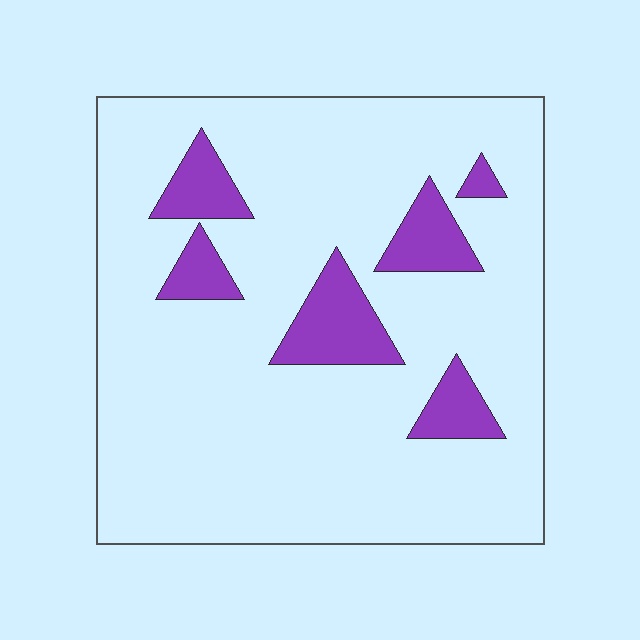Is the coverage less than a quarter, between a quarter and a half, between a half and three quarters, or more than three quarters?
Less than a quarter.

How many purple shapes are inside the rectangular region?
6.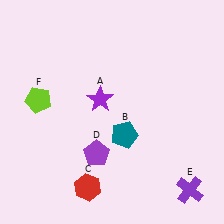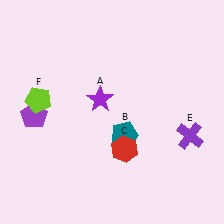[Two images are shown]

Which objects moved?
The objects that moved are: the red hexagon (C), the purple pentagon (D), the purple cross (E).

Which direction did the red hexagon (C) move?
The red hexagon (C) moved up.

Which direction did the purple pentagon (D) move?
The purple pentagon (D) moved left.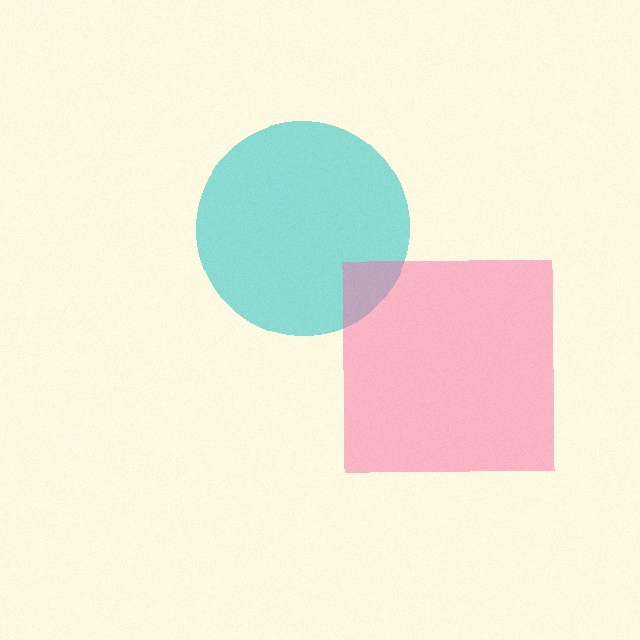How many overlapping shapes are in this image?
There are 2 overlapping shapes in the image.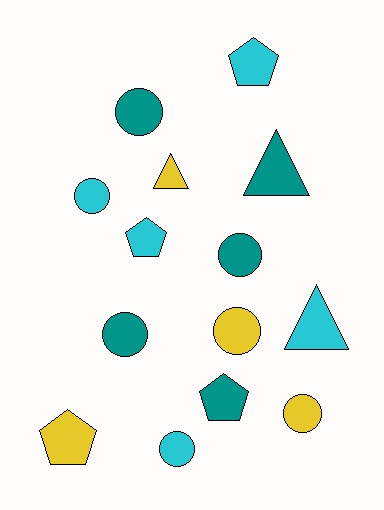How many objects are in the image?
There are 14 objects.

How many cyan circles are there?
There are 2 cyan circles.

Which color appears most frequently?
Cyan, with 5 objects.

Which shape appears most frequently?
Circle, with 7 objects.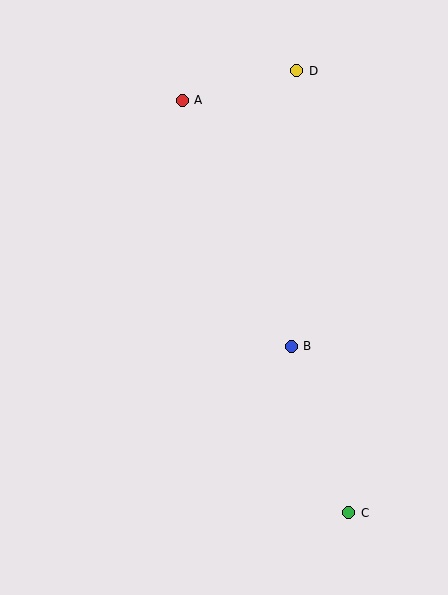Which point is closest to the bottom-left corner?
Point C is closest to the bottom-left corner.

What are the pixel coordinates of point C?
Point C is at (349, 513).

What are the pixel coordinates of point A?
Point A is at (182, 100).